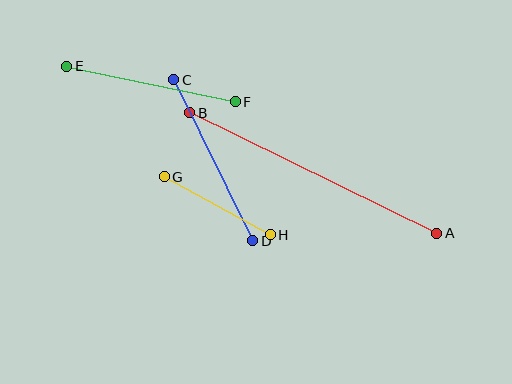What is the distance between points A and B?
The distance is approximately 275 pixels.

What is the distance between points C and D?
The distance is approximately 179 pixels.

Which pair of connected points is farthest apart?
Points A and B are farthest apart.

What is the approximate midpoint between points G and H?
The midpoint is at approximately (217, 206) pixels.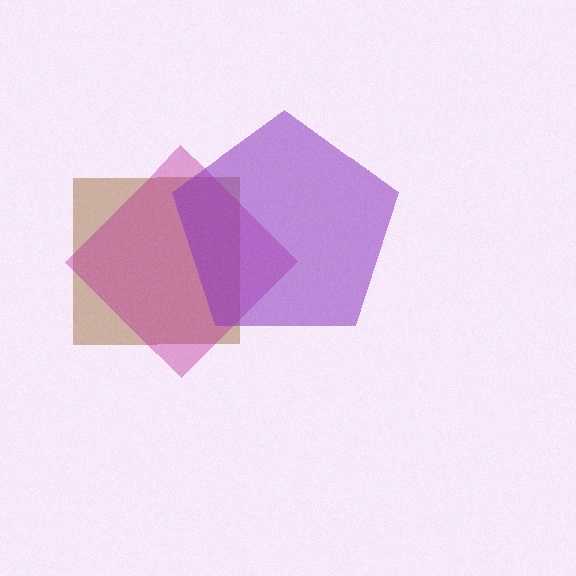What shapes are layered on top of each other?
The layered shapes are: a brown square, a magenta diamond, a purple pentagon.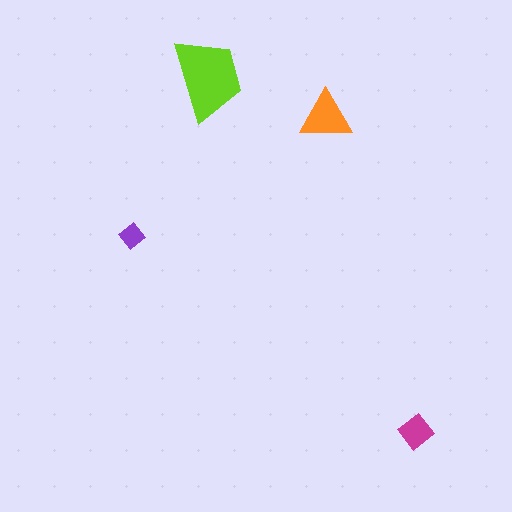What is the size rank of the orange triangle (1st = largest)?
2nd.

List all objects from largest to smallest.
The lime trapezoid, the orange triangle, the magenta diamond, the purple diamond.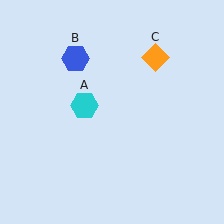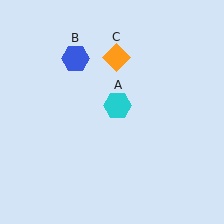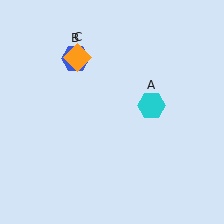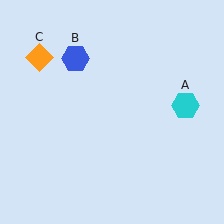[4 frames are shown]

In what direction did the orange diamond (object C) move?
The orange diamond (object C) moved left.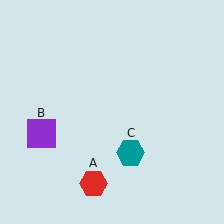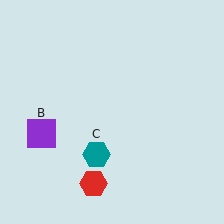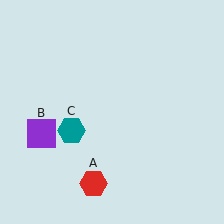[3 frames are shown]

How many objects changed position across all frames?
1 object changed position: teal hexagon (object C).